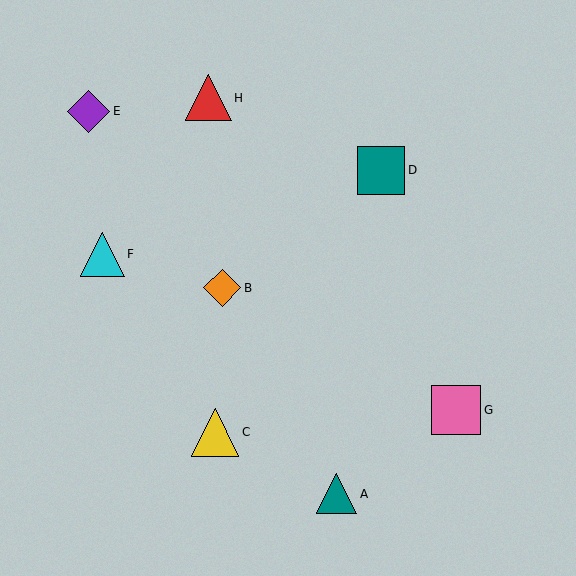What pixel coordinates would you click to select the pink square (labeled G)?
Click at (456, 410) to select the pink square G.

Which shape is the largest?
The pink square (labeled G) is the largest.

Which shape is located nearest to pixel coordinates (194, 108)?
The red triangle (labeled H) at (208, 98) is nearest to that location.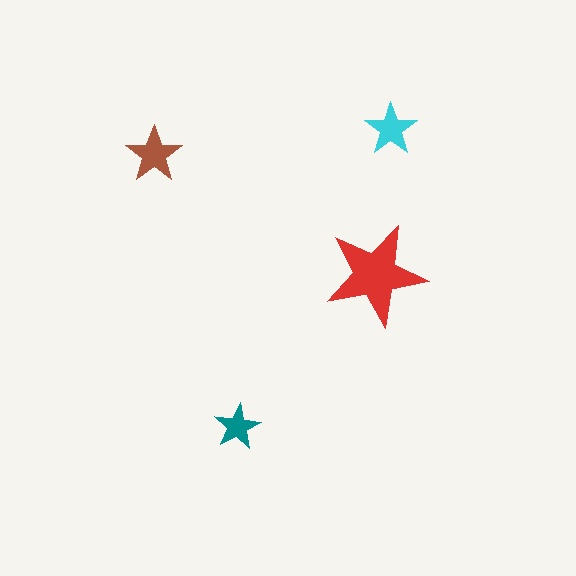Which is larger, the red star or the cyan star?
The red one.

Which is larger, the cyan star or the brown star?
The brown one.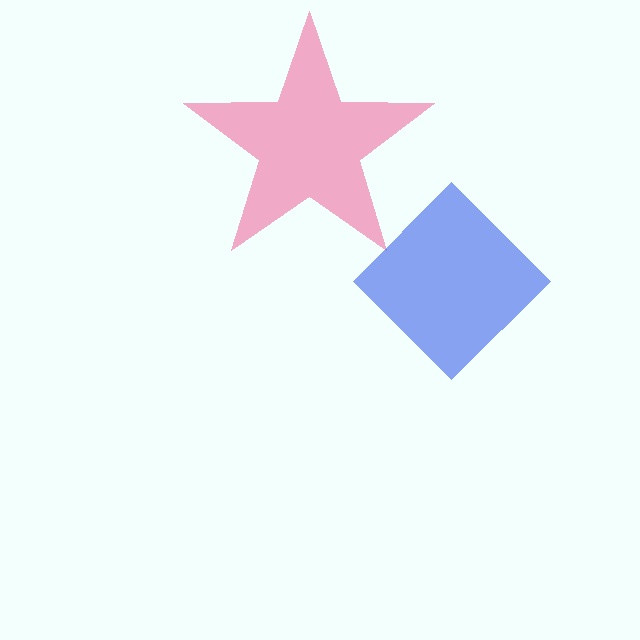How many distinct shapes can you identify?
There are 2 distinct shapes: a pink star, a blue diamond.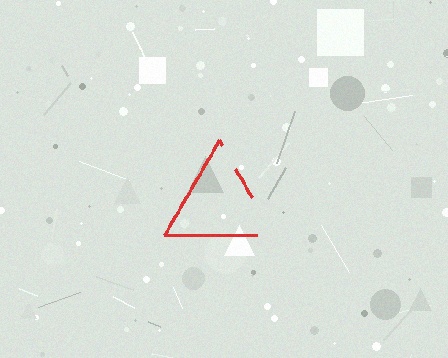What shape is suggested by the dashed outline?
The dashed outline suggests a triangle.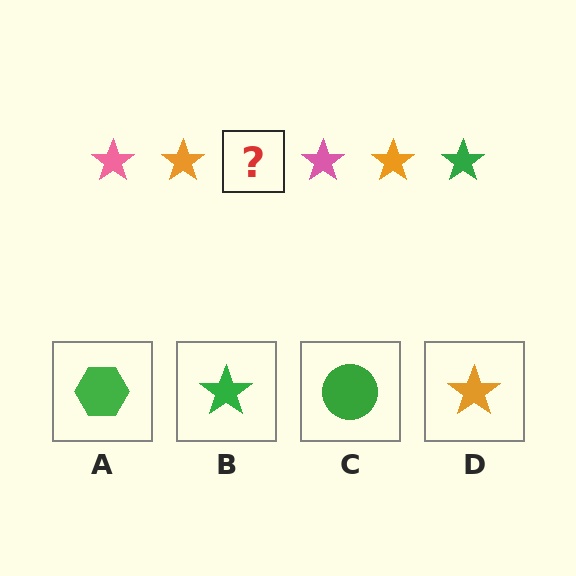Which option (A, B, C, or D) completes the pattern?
B.